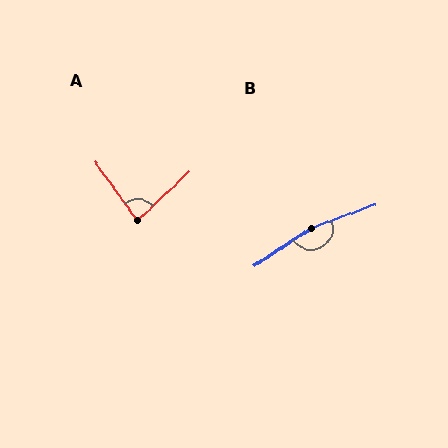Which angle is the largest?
B, at approximately 167 degrees.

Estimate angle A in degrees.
Approximately 83 degrees.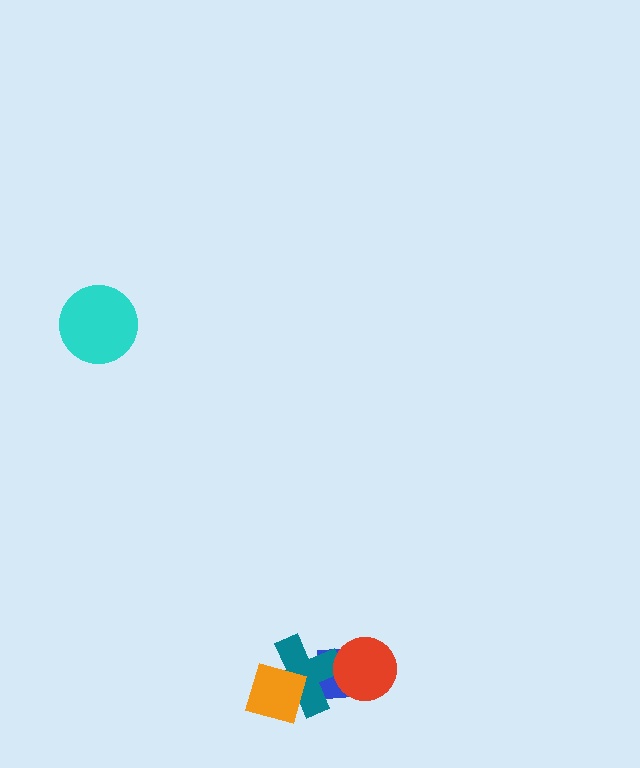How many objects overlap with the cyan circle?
0 objects overlap with the cyan circle.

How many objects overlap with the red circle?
2 objects overlap with the red circle.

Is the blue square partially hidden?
Yes, it is partially covered by another shape.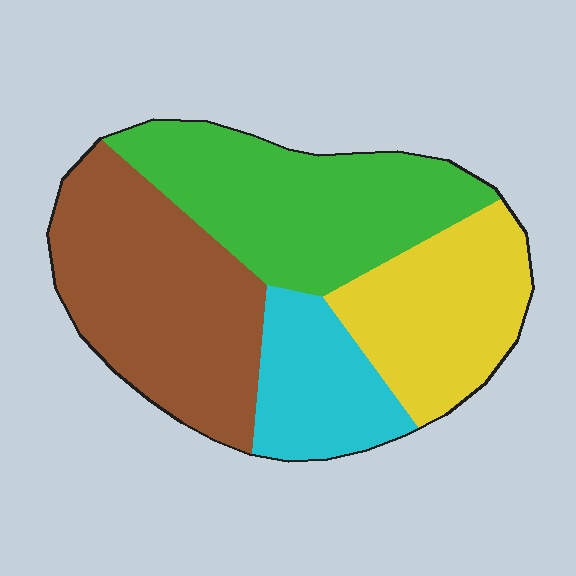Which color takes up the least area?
Cyan, at roughly 15%.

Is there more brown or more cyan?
Brown.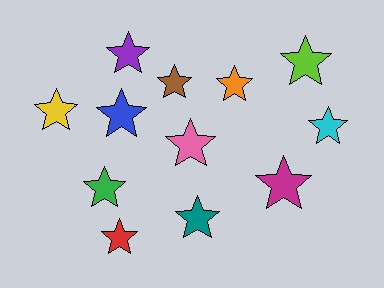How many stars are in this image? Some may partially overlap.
There are 12 stars.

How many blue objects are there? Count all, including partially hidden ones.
There is 1 blue object.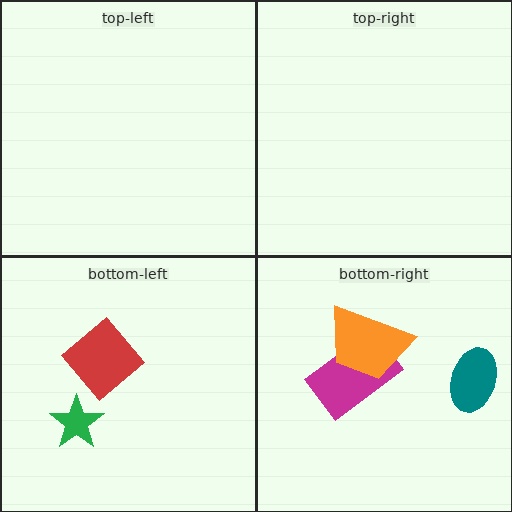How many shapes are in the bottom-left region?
2.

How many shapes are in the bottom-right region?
3.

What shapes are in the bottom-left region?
The red diamond, the green star.